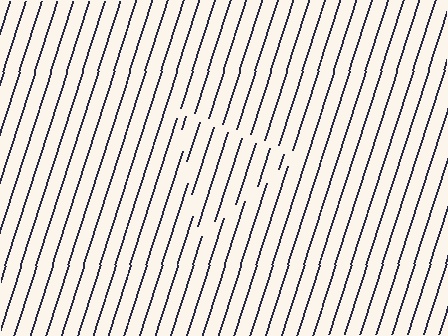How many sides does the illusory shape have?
3 sides — the line-ends trace a triangle.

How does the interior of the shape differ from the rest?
The interior of the shape contains the same grating, shifted by half a period — the contour is defined by the phase discontinuity where line-ends from the inner and outer gratings abut.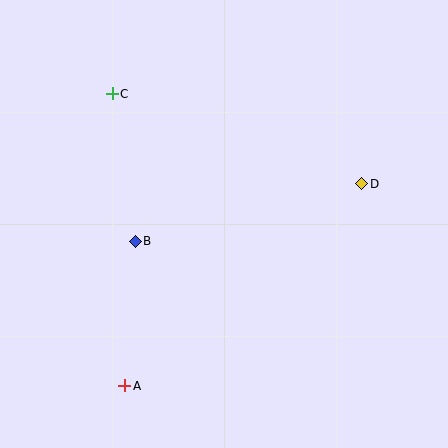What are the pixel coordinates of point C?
Point C is at (112, 94).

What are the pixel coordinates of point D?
Point D is at (362, 184).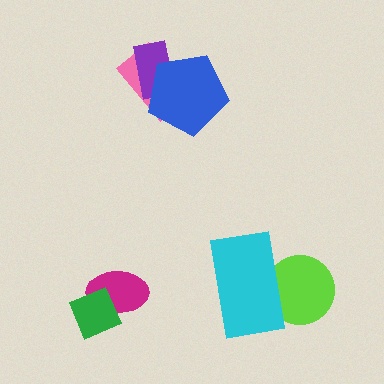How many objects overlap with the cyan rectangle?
1 object overlaps with the cyan rectangle.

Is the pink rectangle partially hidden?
Yes, it is partially covered by another shape.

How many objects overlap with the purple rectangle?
2 objects overlap with the purple rectangle.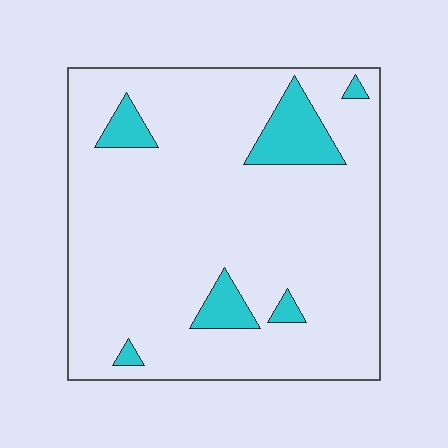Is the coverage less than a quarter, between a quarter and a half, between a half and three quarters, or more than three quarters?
Less than a quarter.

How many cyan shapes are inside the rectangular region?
6.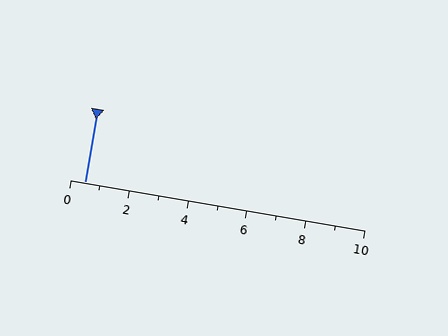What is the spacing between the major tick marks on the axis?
The major ticks are spaced 2 apart.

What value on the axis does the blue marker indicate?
The marker indicates approximately 0.5.